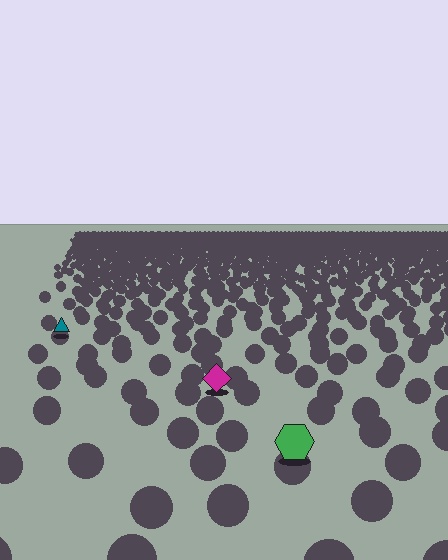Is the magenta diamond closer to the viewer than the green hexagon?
No. The green hexagon is closer — you can tell from the texture gradient: the ground texture is coarser near it.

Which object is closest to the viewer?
The green hexagon is closest. The texture marks near it are larger and more spread out.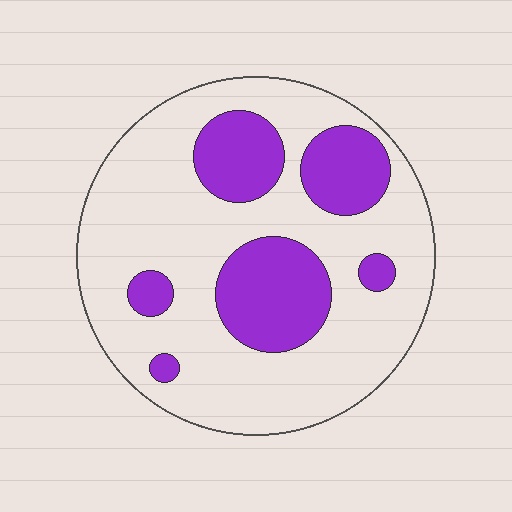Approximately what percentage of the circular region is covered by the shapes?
Approximately 25%.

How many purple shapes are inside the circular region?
6.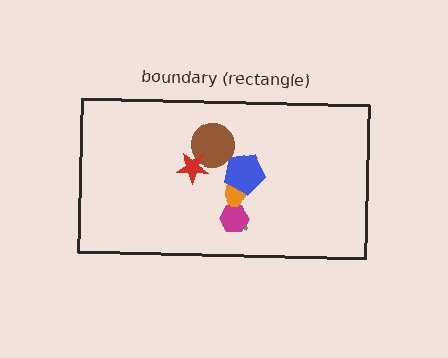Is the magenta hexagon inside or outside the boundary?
Inside.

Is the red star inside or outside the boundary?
Inside.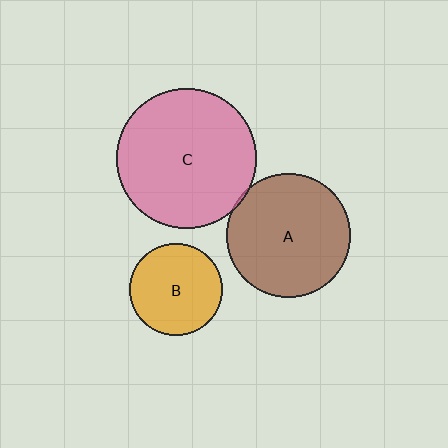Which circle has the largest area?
Circle C (pink).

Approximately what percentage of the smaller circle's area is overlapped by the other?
Approximately 5%.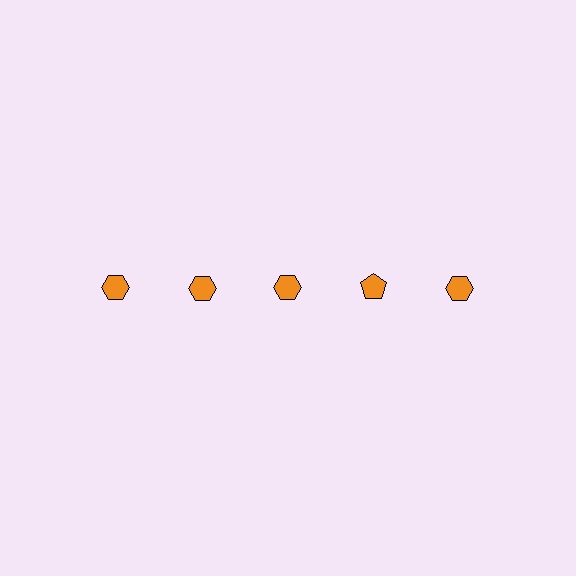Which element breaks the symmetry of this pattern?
The orange pentagon in the top row, second from right column breaks the symmetry. All other shapes are orange hexagons.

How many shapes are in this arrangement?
There are 5 shapes arranged in a grid pattern.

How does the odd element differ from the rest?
It has a different shape: pentagon instead of hexagon.